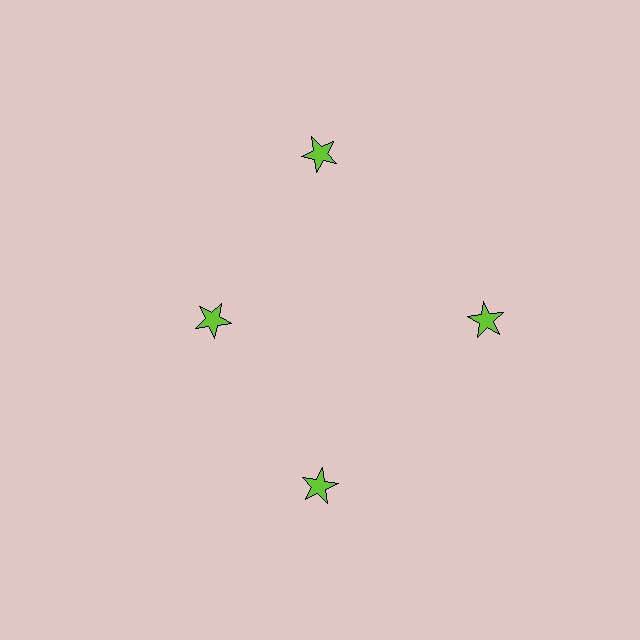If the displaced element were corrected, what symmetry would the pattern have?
It would have 4-fold rotational symmetry — the pattern would map onto itself every 90 degrees.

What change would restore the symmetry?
The symmetry would be restored by moving it outward, back onto the ring so that all 4 stars sit at equal angles and equal distance from the center.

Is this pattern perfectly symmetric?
No. The 4 lime stars are arranged in a ring, but one element near the 9 o'clock position is pulled inward toward the center, breaking the 4-fold rotational symmetry.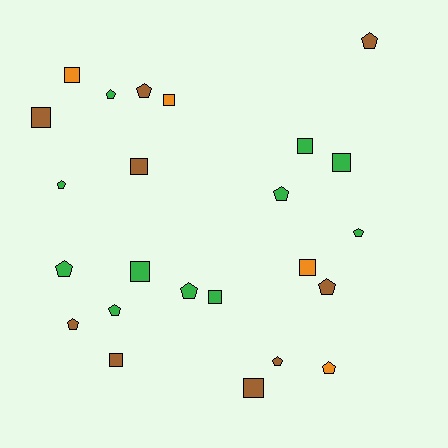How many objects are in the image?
There are 24 objects.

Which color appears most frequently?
Green, with 11 objects.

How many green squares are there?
There are 4 green squares.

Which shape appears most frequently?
Pentagon, with 13 objects.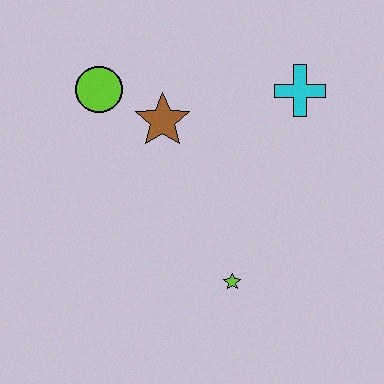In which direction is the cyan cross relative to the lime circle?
The cyan cross is to the right of the lime circle.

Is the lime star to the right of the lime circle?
Yes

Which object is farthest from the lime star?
The lime circle is farthest from the lime star.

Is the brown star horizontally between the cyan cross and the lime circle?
Yes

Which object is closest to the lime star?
The brown star is closest to the lime star.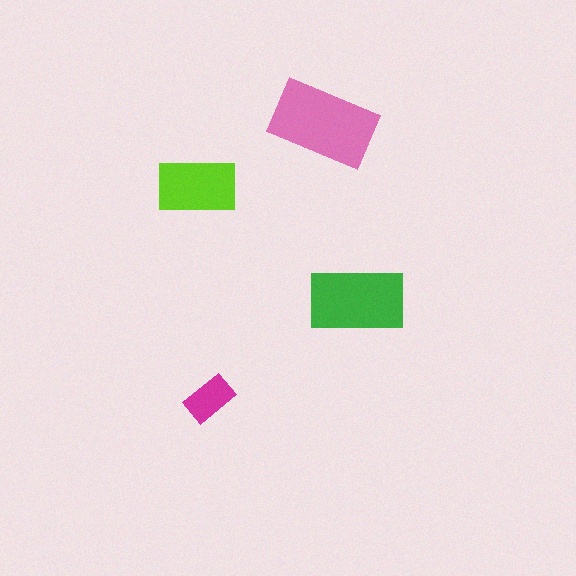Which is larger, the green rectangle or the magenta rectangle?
The green one.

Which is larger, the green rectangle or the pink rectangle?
The pink one.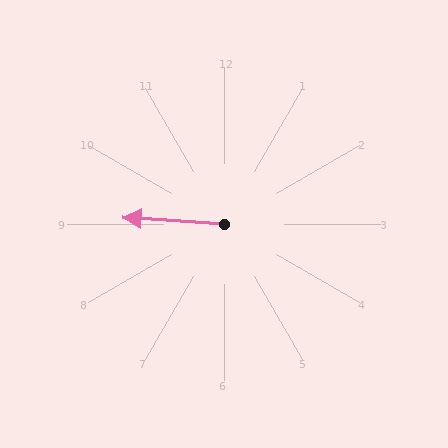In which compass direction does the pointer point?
West.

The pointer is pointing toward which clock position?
Roughly 9 o'clock.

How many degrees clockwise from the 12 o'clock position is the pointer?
Approximately 274 degrees.